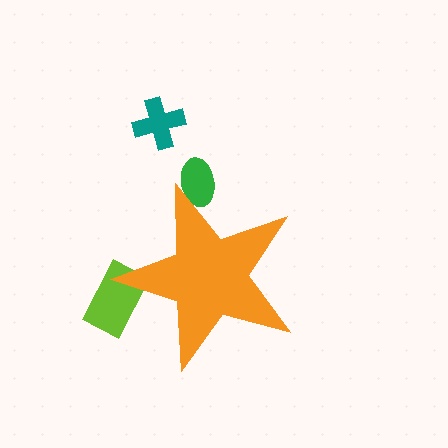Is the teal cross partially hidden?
No, the teal cross is fully visible.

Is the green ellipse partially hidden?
Yes, the green ellipse is partially hidden behind the orange star.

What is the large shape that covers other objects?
An orange star.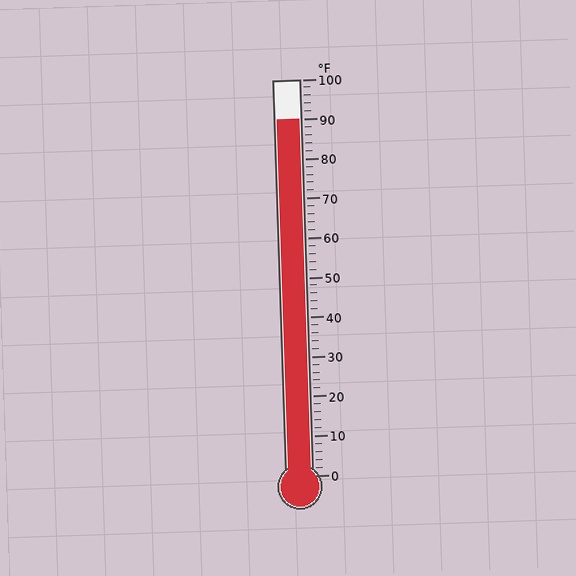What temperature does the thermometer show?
The thermometer shows approximately 90°F.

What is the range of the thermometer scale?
The thermometer scale ranges from 0°F to 100°F.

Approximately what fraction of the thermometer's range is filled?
The thermometer is filled to approximately 90% of its range.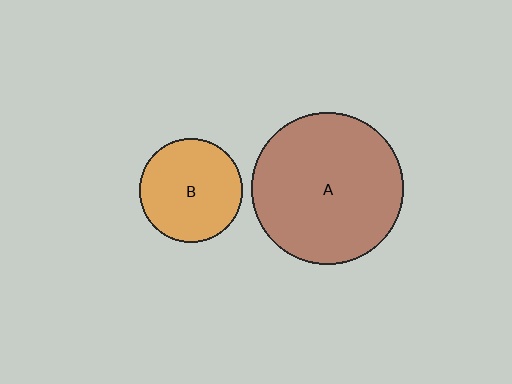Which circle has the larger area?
Circle A (brown).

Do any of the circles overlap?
No, none of the circles overlap.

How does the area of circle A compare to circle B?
Approximately 2.1 times.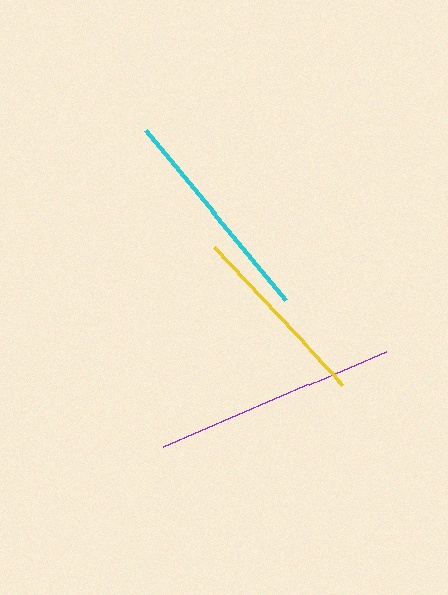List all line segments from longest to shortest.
From longest to shortest: purple, cyan, yellow.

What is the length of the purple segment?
The purple segment is approximately 242 pixels long.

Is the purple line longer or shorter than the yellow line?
The purple line is longer than the yellow line.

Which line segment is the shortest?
The yellow line is the shortest at approximately 188 pixels.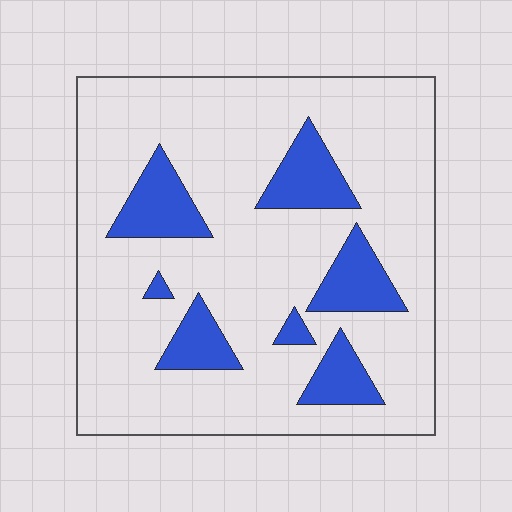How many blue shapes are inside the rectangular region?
7.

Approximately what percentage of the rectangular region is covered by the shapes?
Approximately 20%.